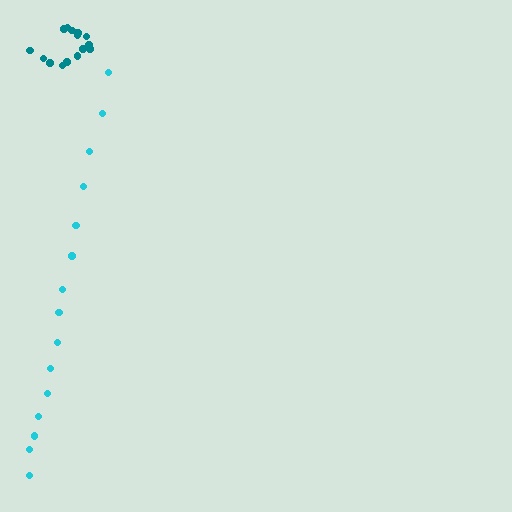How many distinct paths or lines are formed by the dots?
There are 2 distinct paths.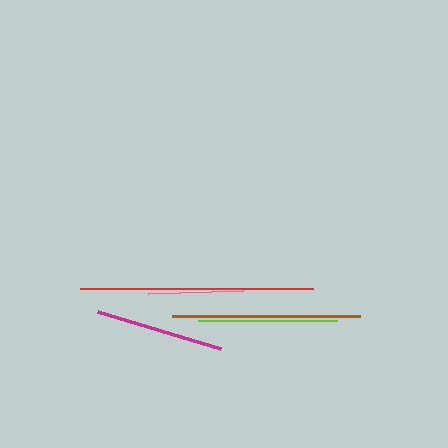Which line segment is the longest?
The red line is the longest at approximately 233 pixels.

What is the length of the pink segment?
The pink segment is approximately 95 pixels long.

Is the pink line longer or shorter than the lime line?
The lime line is longer than the pink line.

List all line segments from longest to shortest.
From longest to shortest: red, brown, lime, magenta, pink.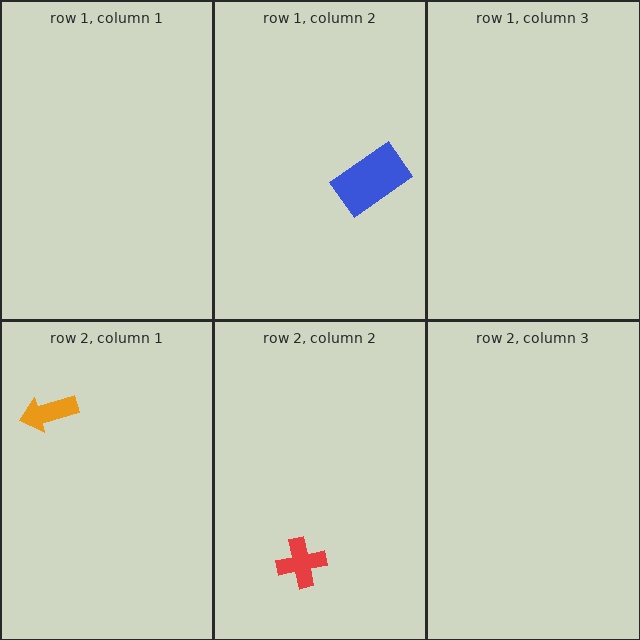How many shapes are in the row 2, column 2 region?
1.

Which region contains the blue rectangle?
The row 1, column 2 region.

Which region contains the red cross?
The row 2, column 2 region.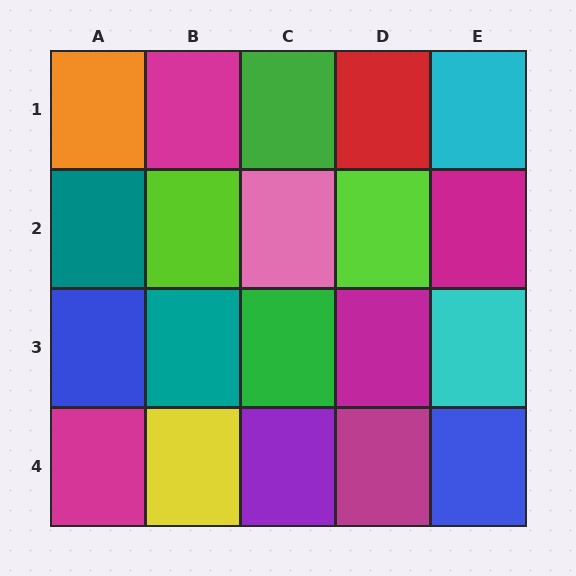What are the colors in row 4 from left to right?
Magenta, yellow, purple, magenta, blue.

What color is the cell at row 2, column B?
Lime.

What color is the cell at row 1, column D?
Red.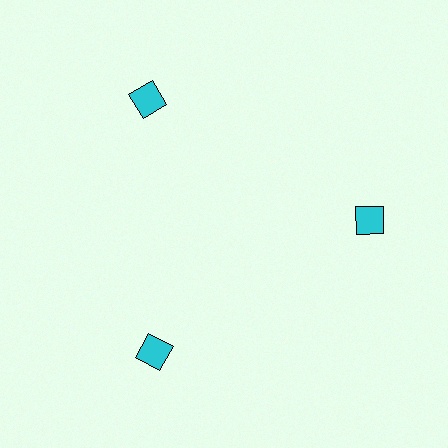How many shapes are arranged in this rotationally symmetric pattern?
There are 3 shapes, arranged in 3 groups of 1.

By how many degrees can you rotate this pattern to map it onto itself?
The pattern maps onto itself every 120 degrees of rotation.